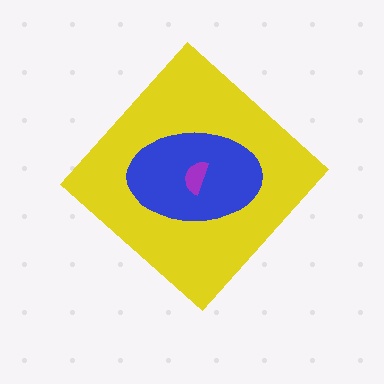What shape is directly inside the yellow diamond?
The blue ellipse.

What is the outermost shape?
The yellow diamond.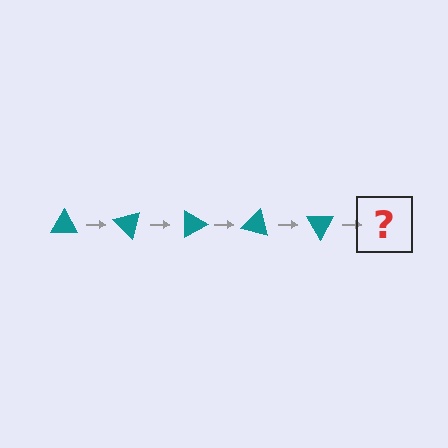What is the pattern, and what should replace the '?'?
The pattern is that the triangle rotates 45 degrees each step. The '?' should be a teal triangle rotated 225 degrees.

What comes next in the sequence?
The next element should be a teal triangle rotated 225 degrees.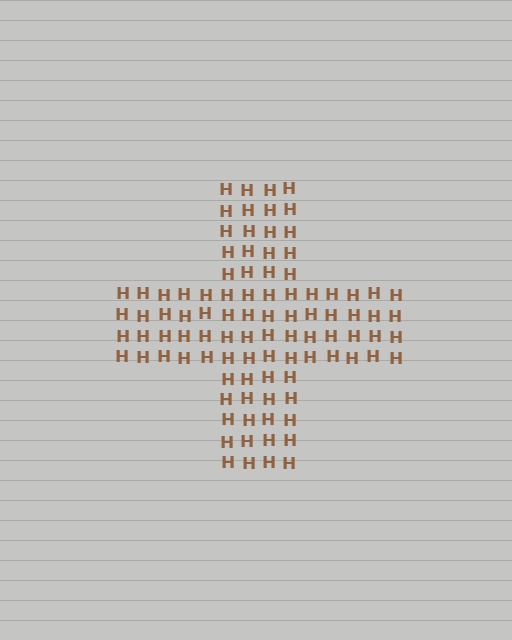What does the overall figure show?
The overall figure shows a cross.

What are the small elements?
The small elements are letter H's.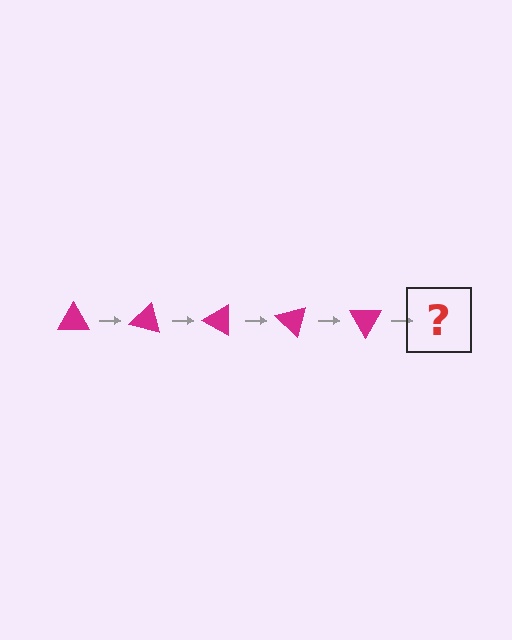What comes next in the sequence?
The next element should be a magenta triangle rotated 75 degrees.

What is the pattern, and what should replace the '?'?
The pattern is that the triangle rotates 15 degrees each step. The '?' should be a magenta triangle rotated 75 degrees.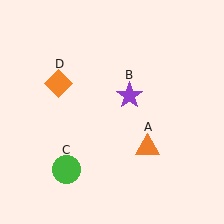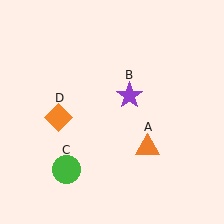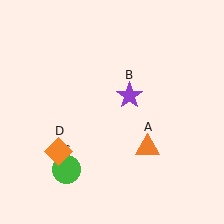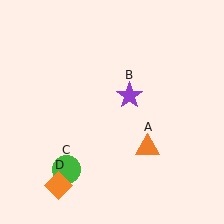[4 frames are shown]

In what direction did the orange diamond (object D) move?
The orange diamond (object D) moved down.